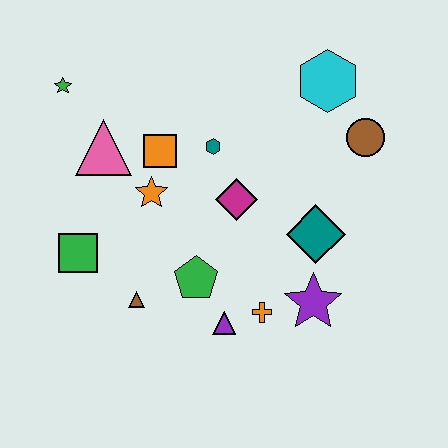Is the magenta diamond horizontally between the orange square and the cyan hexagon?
Yes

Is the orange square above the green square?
Yes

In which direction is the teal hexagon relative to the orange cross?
The teal hexagon is above the orange cross.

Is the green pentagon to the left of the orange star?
No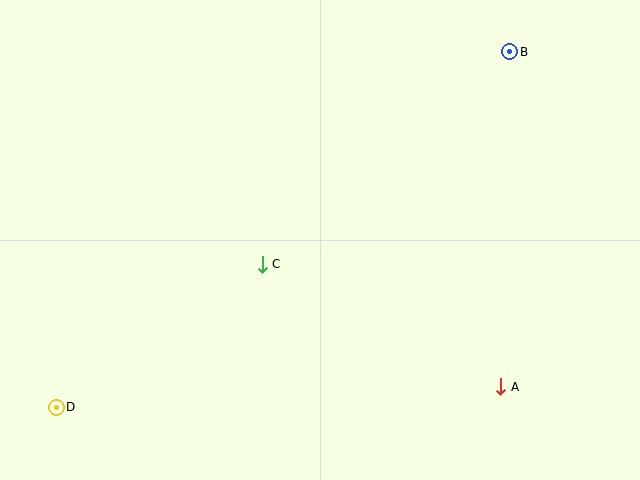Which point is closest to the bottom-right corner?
Point A is closest to the bottom-right corner.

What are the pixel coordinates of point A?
Point A is at (501, 387).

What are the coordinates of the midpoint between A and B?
The midpoint between A and B is at (505, 219).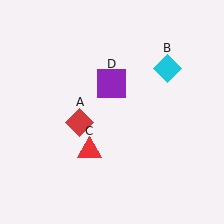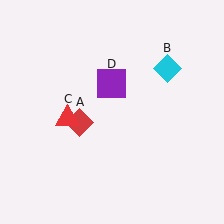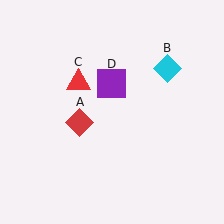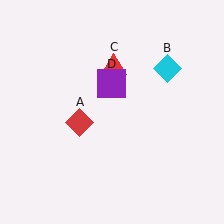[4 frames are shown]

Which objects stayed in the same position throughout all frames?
Red diamond (object A) and cyan diamond (object B) and purple square (object D) remained stationary.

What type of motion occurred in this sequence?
The red triangle (object C) rotated clockwise around the center of the scene.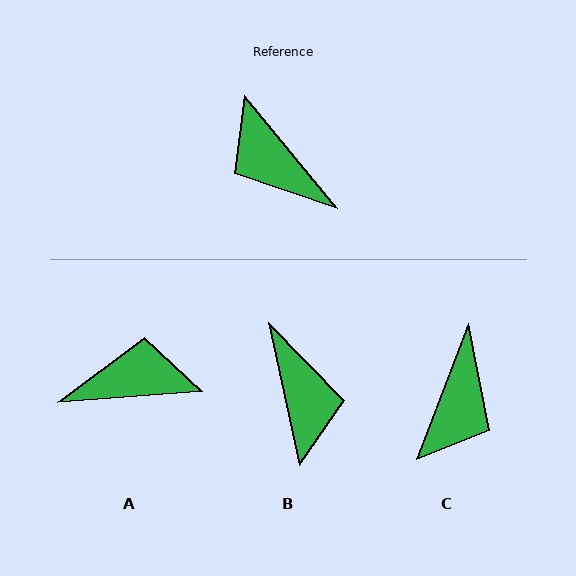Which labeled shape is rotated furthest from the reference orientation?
B, about 153 degrees away.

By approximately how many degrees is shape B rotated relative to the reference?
Approximately 153 degrees counter-clockwise.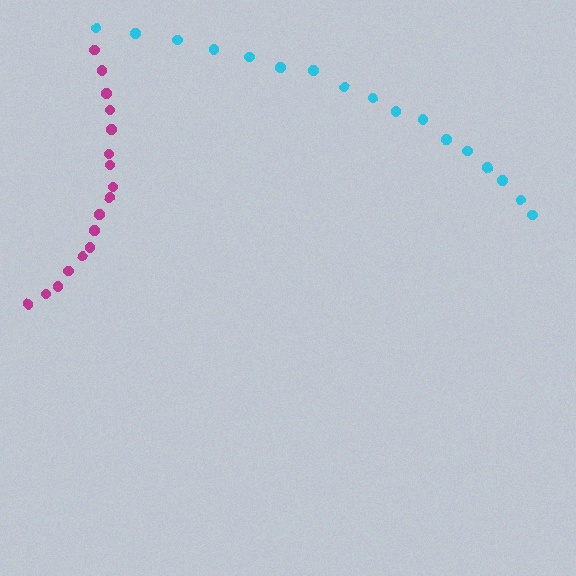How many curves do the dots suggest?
There are 2 distinct paths.